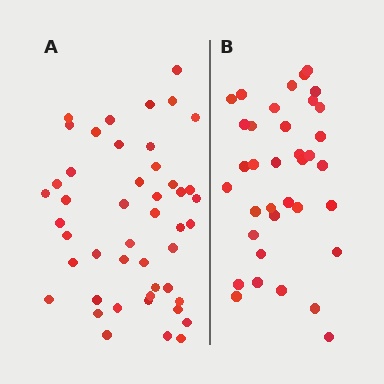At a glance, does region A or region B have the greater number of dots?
Region A (the left region) has more dots.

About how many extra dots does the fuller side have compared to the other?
Region A has roughly 12 or so more dots than region B.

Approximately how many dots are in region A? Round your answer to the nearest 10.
About 50 dots. (The exact count is 47, which rounds to 50.)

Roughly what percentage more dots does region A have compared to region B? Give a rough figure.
About 30% more.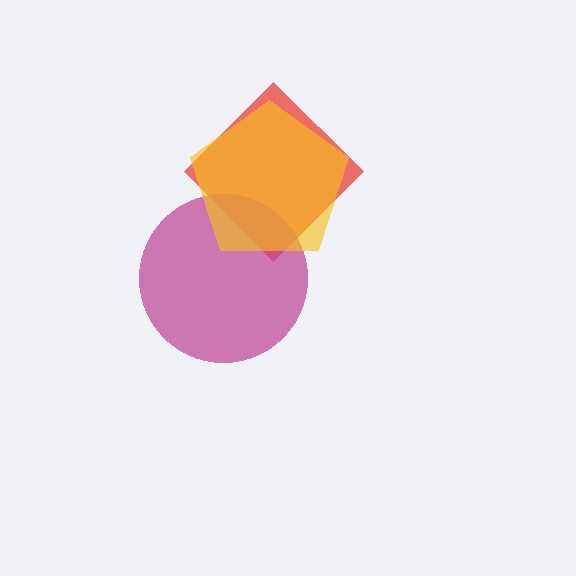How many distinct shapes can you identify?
There are 3 distinct shapes: a red diamond, a magenta circle, a yellow pentagon.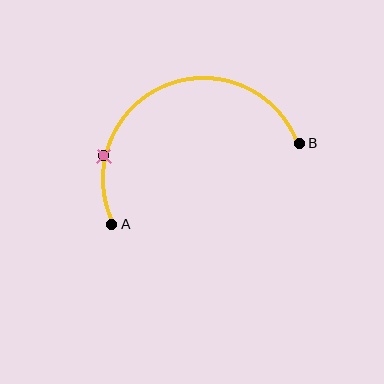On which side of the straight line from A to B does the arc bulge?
The arc bulges above the straight line connecting A and B.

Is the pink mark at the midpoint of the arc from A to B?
No. The pink mark lies on the arc but is closer to endpoint A. The arc midpoint would be at the point on the curve equidistant along the arc from both A and B.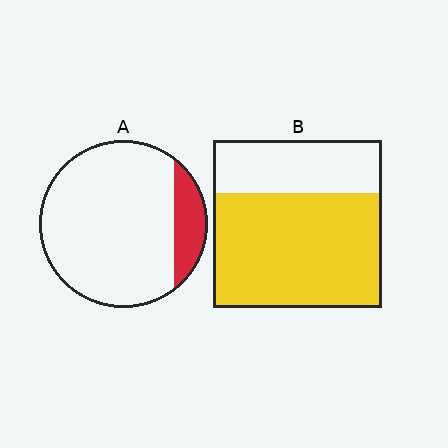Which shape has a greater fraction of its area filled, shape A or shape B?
Shape B.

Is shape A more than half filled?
No.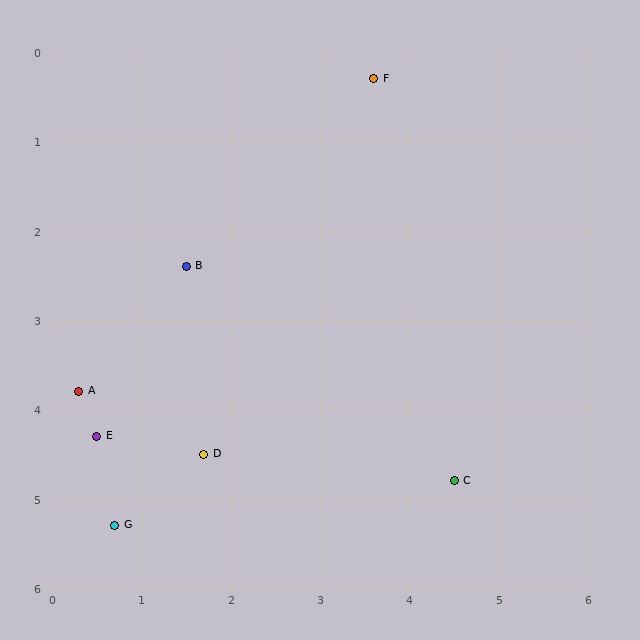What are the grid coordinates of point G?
Point G is at approximately (0.7, 5.3).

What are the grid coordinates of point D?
Point D is at approximately (1.7, 4.5).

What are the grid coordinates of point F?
Point F is at approximately (3.6, 0.3).